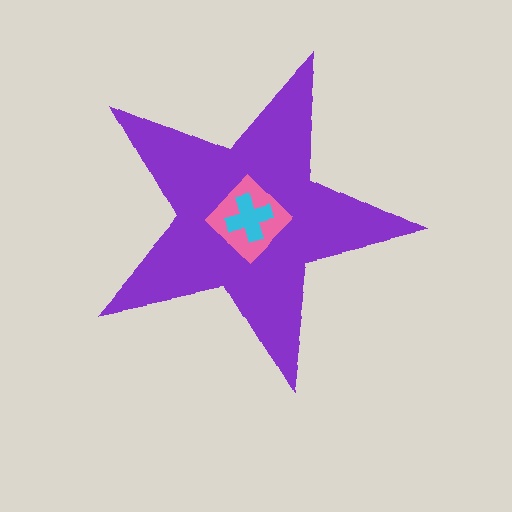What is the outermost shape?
The purple star.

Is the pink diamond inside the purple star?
Yes.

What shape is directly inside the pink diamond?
The cyan cross.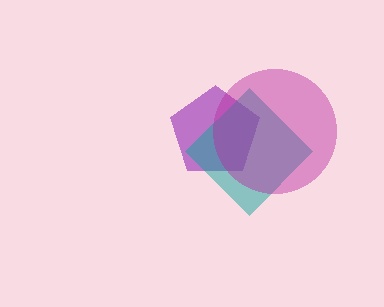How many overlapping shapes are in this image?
There are 3 overlapping shapes in the image.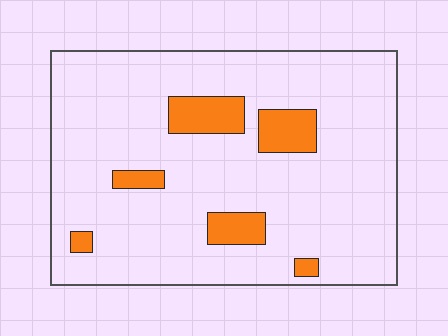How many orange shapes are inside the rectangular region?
6.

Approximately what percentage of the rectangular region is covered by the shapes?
Approximately 10%.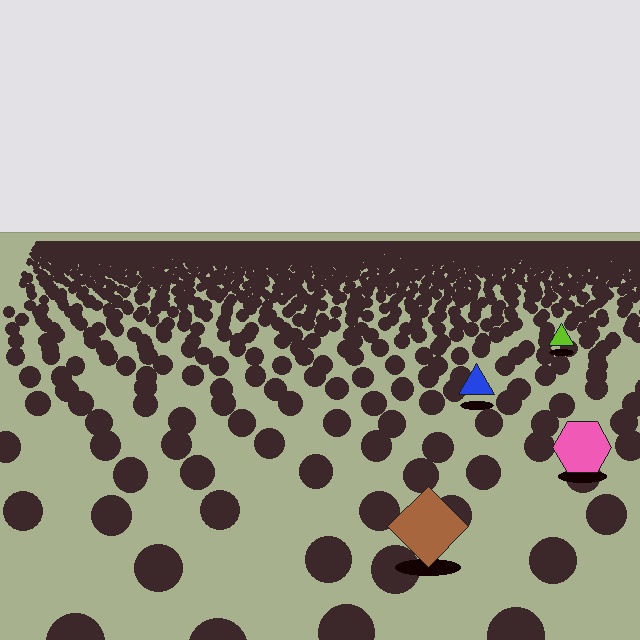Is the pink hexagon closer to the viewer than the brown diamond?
No. The brown diamond is closer — you can tell from the texture gradient: the ground texture is coarser near it.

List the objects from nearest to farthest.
From nearest to farthest: the brown diamond, the pink hexagon, the blue triangle, the lime triangle.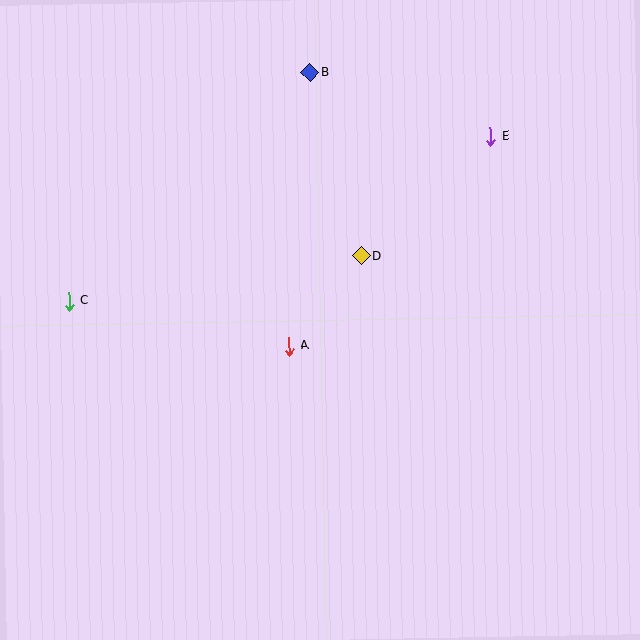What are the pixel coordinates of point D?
Point D is at (361, 256).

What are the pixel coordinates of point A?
Point A is at (289, 346).